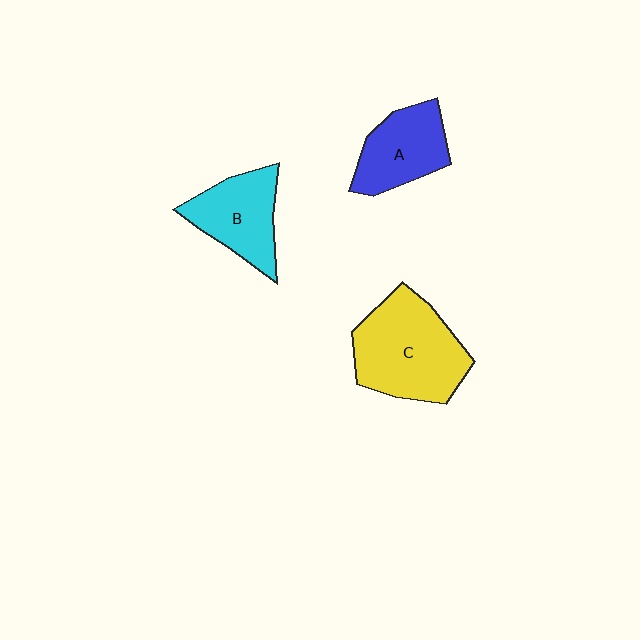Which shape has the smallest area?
Shape A (blue).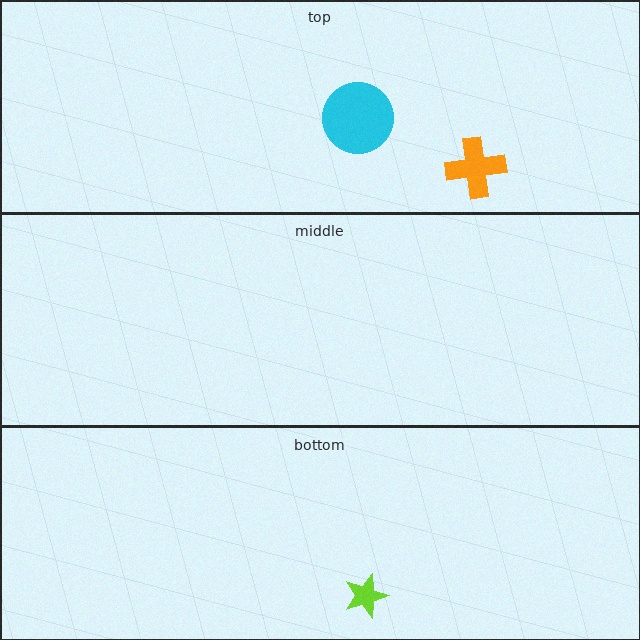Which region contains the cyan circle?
The top region.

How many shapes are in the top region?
2.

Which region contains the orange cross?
The top region.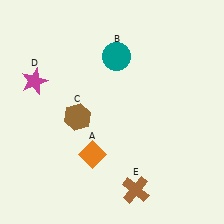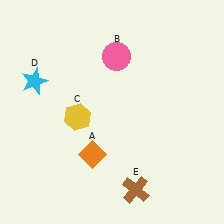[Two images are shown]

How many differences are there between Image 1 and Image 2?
There are 3 differences between the two images.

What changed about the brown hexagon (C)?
In Image 1, C is brown. In Image 2, it changed to yellow.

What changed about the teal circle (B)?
In Image 1, B is teal. In Image 2, it changed to pink.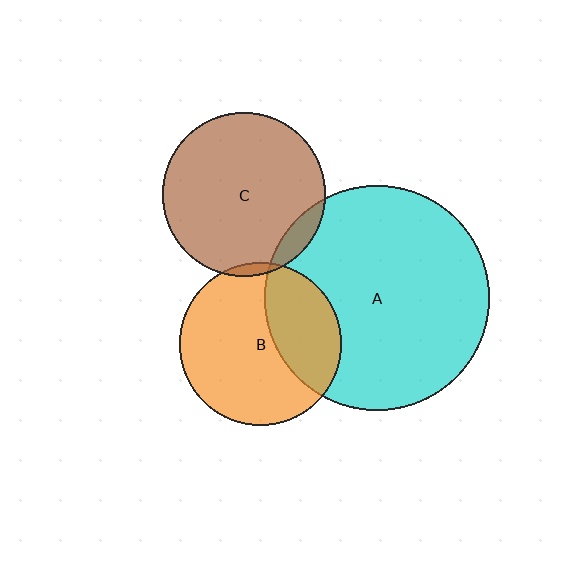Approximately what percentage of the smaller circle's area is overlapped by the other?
Approximately 35%.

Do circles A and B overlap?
Yes.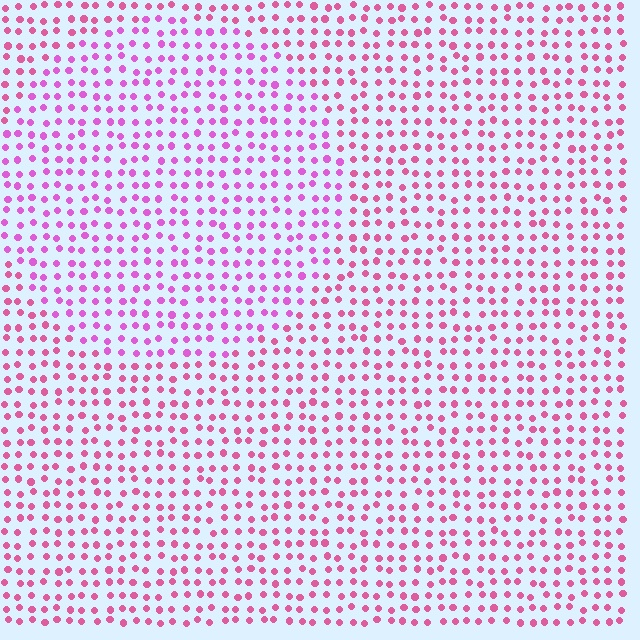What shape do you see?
I see a circle.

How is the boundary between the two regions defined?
The boundary is defined purely by a slight shift in hue (about 25 degrees). Spacing, size, and orientation are identical on both sides.